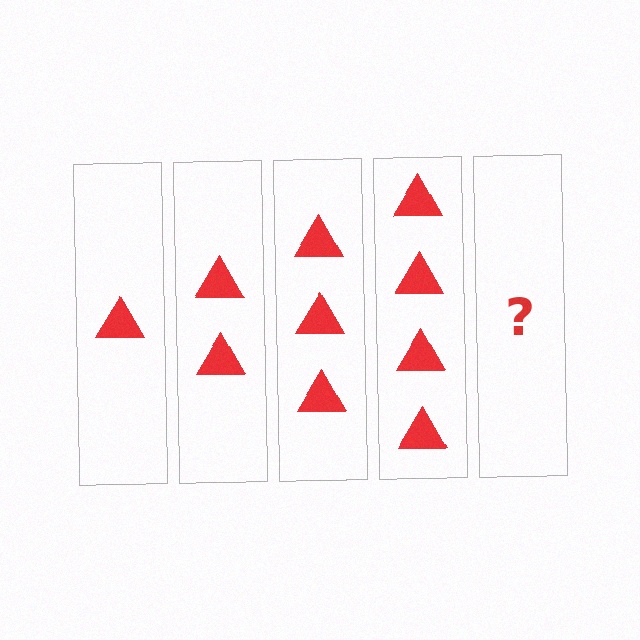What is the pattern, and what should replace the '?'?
The pattern is that each step adds one more triangle. The '?' should be 5 triangles.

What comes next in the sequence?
The next element should be 5 triangles.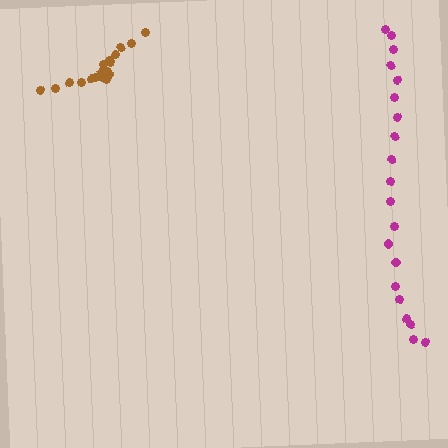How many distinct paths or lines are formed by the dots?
There are 2 distinct paths.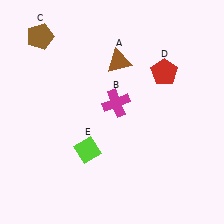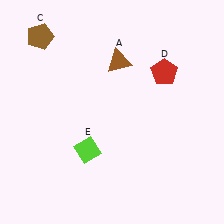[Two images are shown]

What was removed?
The magenta cross (B) was removed in Image 2.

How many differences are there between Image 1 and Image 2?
There is 1 difference between the two images.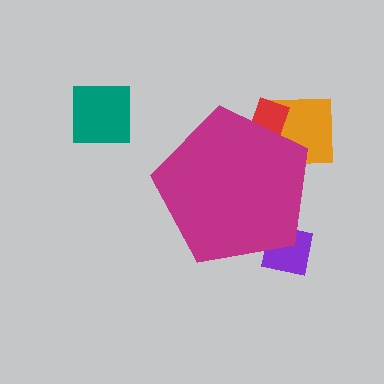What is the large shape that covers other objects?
A magenta pentagon.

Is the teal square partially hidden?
No, the teal square is fully visible.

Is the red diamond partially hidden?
Yes, the red diamond is partially hidden behind the magenta pentagon.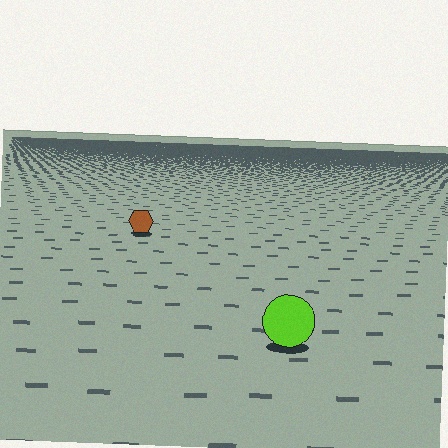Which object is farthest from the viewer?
The brown hexagon is farthest from the viewer. It appears smaller and the ground texture around it is denser.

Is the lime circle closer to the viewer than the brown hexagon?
Yes. The lime circle is closer — you can tell from the texture gradient: the ground texture is coarser near it.